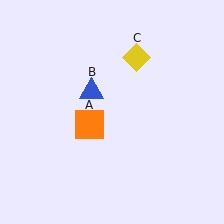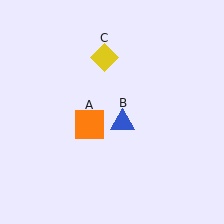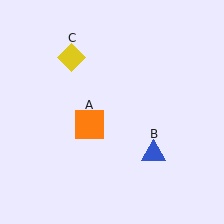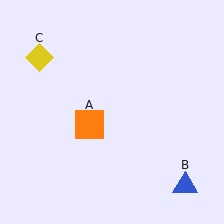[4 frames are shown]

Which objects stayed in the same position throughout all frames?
Orange square (object A) remained stationary.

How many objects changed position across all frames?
2 objects changed position: blue triangle (object B), yellow diamond (object C).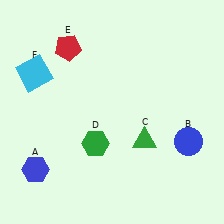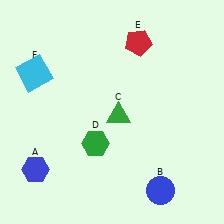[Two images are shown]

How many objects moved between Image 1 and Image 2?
3 objects moved between the two images.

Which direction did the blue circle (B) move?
The blue circle (B) moved down.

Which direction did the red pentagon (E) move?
The red pentagon (E) moved right.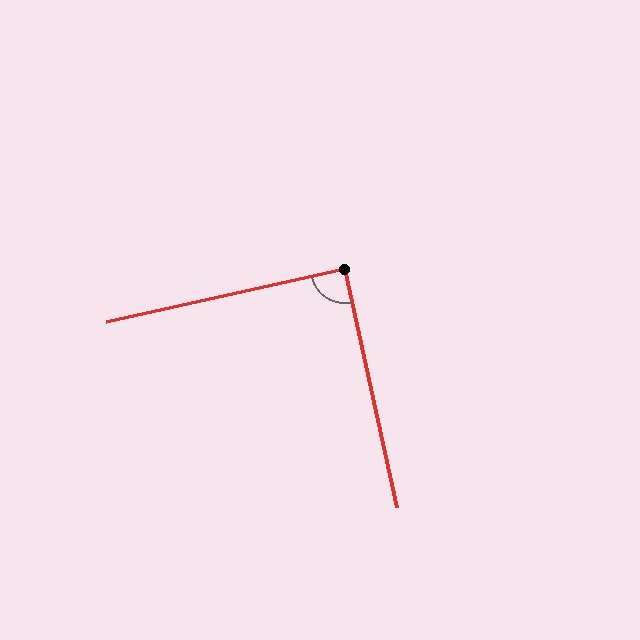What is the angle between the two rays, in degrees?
Approximately 90 degrees.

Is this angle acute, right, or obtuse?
It is approximately a right angle.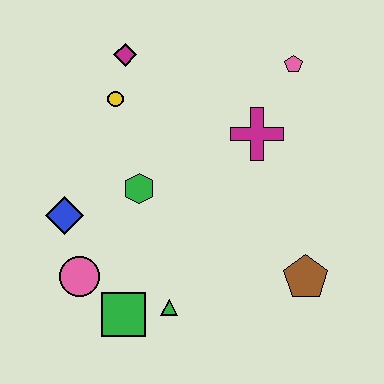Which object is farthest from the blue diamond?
The pink pentagon is farthest from the blue diamond.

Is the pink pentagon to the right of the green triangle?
Yes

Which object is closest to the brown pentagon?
The green triangle is closest to the brown pentagon.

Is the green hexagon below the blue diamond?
No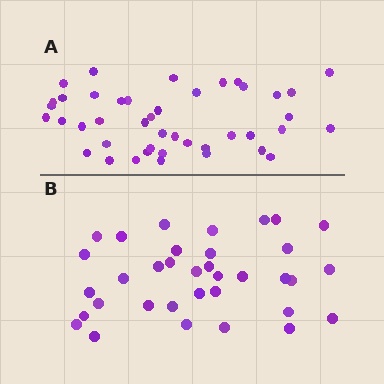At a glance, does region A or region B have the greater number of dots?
Region A (the top region) has more dots.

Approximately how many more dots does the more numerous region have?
Region A has roughly 8 or so more dots than region B.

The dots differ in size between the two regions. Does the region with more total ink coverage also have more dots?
No. Region B has more total ink coverage because its dots are larger, but region A actually contains more individual dots. Total area can be misleading — the number of items is what matters here.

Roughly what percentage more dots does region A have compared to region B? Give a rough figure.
About 25% more.